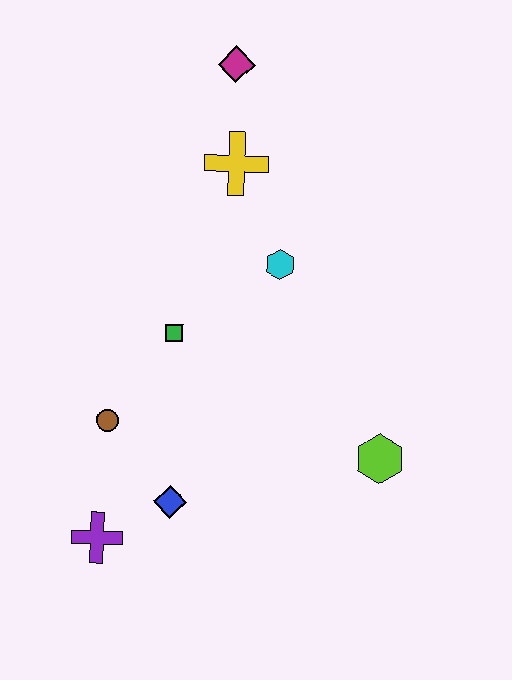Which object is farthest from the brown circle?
The magenta diamond is farthest from the brown circle.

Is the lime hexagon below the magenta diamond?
Yes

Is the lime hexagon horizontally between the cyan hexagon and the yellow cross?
No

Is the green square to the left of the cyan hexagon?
Yes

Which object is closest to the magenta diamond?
The yellow cross is closest to the magenta diamond.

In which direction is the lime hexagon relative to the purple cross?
The lime hexagon is to the right of the purple cross.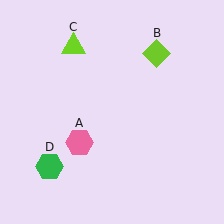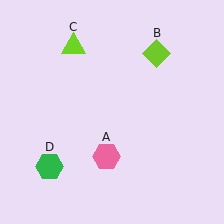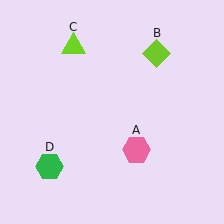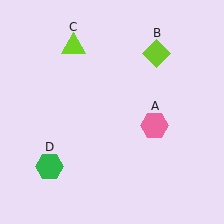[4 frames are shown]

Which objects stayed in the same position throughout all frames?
Lime diamond (object B) and lime triangle (object C) and green hexagon (object D) remained stationary.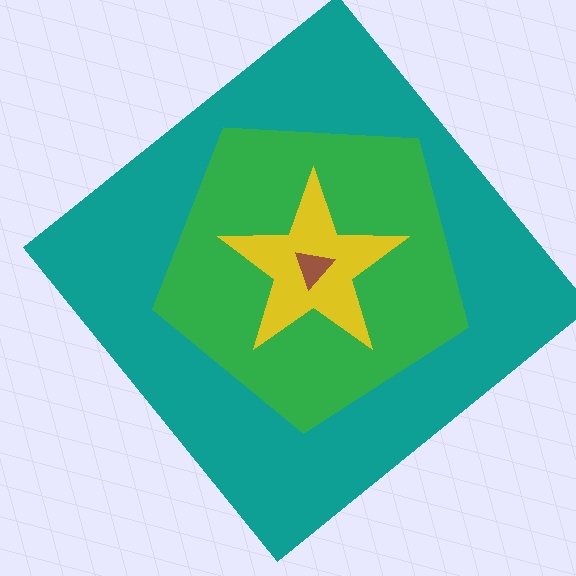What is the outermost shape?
The teal diamond.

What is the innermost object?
The brown triangle.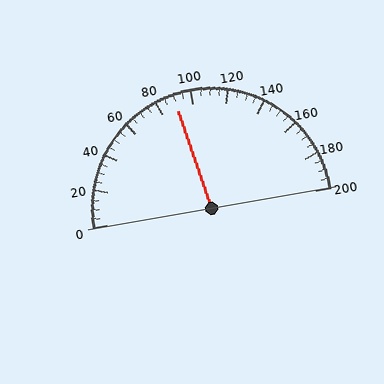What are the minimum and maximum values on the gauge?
The gauge ranges from 0 to 200.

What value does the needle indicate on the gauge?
The needle indicates approximately 90.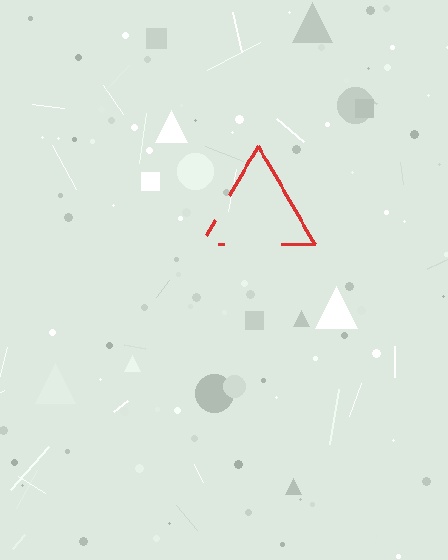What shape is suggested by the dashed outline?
The dashed outline suggests a triangle.